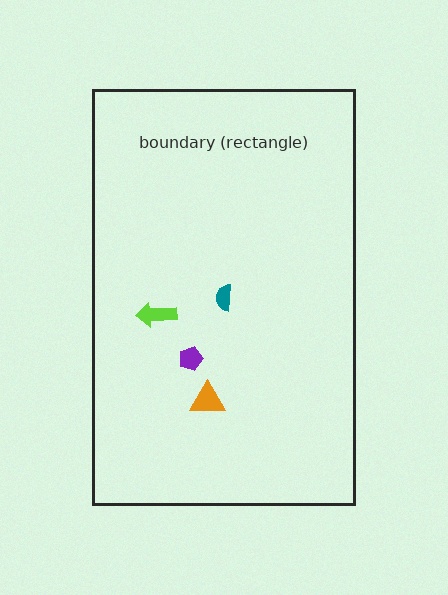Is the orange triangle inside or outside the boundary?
Inside.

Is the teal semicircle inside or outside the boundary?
Inside.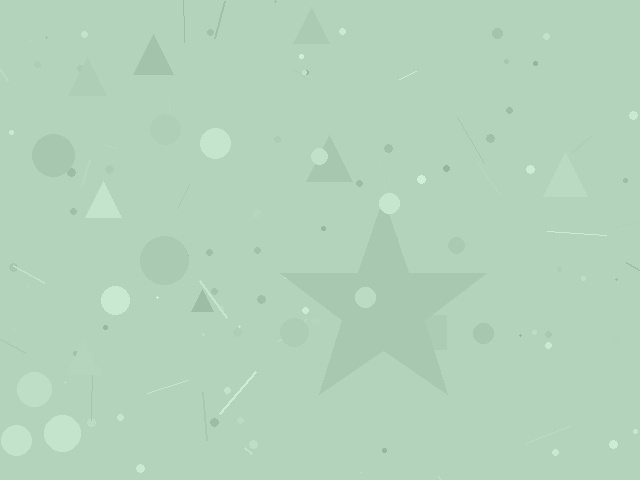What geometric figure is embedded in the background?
A star is embedded in the background.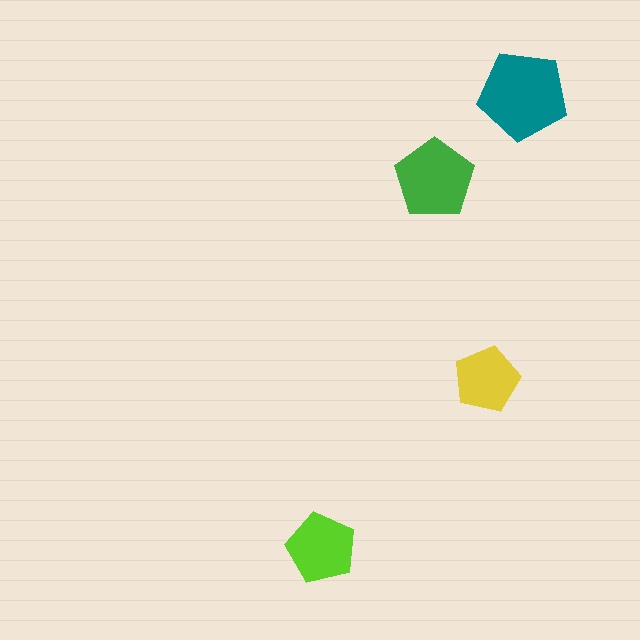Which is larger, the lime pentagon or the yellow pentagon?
The lime one.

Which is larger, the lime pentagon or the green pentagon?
The green one.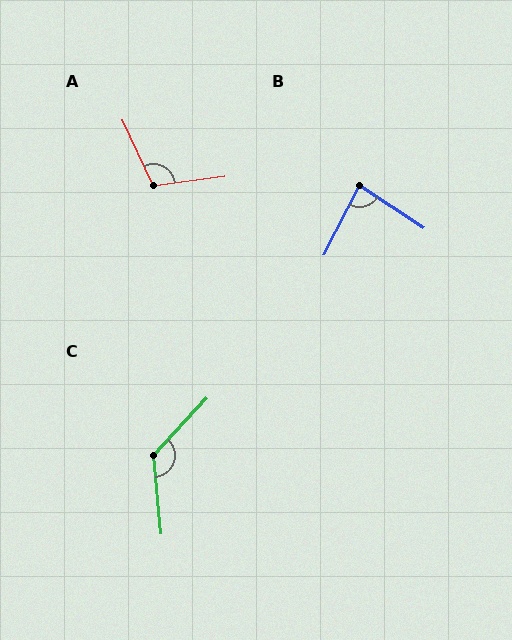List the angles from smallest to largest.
B (83°), A (107°), C (131°).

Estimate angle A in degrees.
Approximately 107 degrees.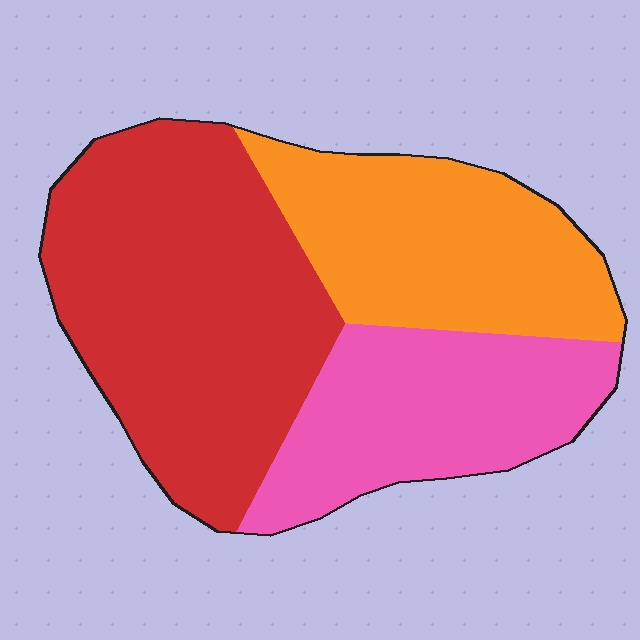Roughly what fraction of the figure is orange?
Orange takes up between a sixth and a third of the figure.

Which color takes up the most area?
Red, at roughly 45%.